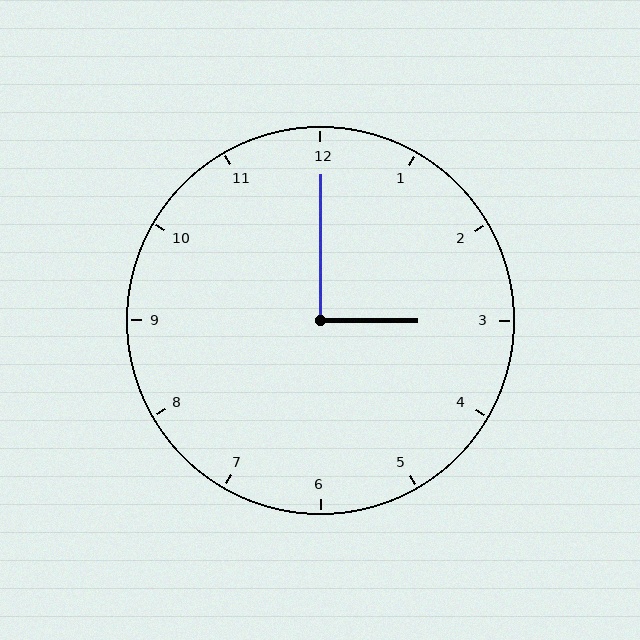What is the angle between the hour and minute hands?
Approximately 90 degrees.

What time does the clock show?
3:00.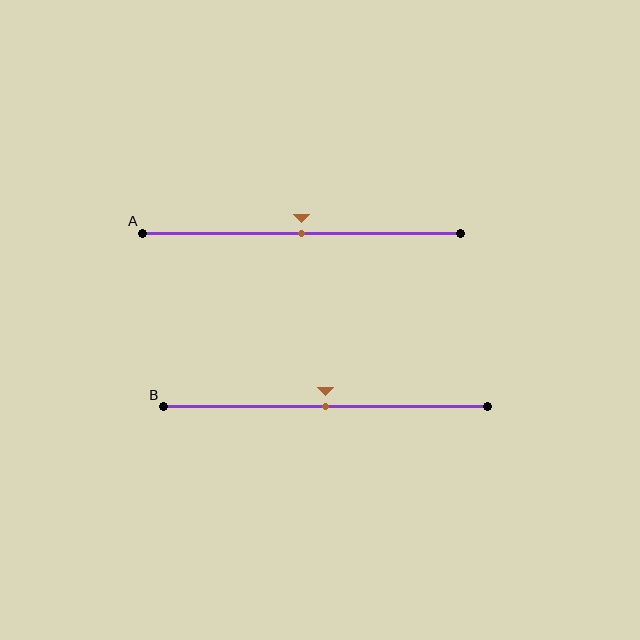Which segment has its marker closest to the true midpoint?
Segment A has its marker closest to the true midpoint.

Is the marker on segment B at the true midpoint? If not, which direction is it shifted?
Yes, the marker on segment B is at the true midpoint.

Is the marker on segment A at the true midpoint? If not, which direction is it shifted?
Yes, the marker on segment A is at the true midpoint.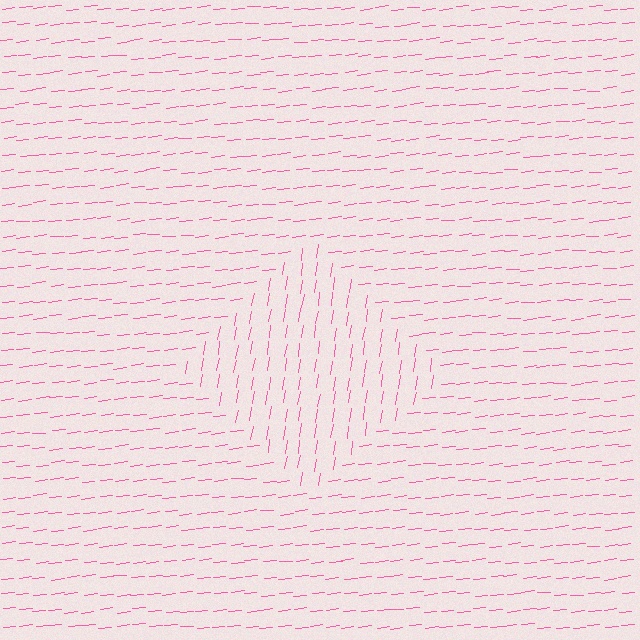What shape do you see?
I see a diamond.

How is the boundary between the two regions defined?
The boundary is defined purely by a change in line orientation (approximately 74 degrees difference). All lines are the same color and thickness.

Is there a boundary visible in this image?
Yes, there is a texture boundary formed by a change in line orientation.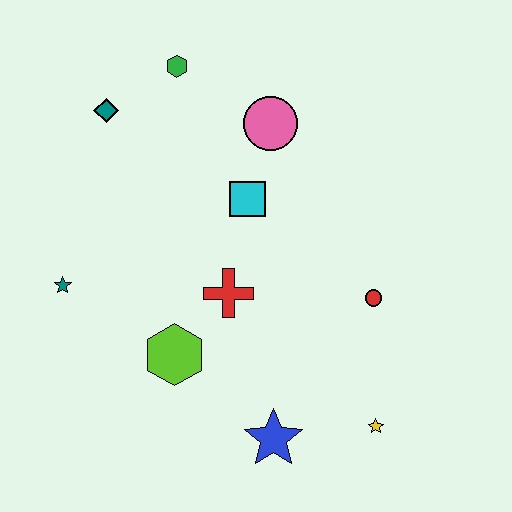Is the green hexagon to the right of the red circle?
No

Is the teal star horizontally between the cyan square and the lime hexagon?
No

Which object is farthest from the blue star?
The green hexagon is farthest from the blue star.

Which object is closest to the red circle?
The yellow star is closest to the red circle.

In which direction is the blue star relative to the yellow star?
The blue star is to the left of the yellow star.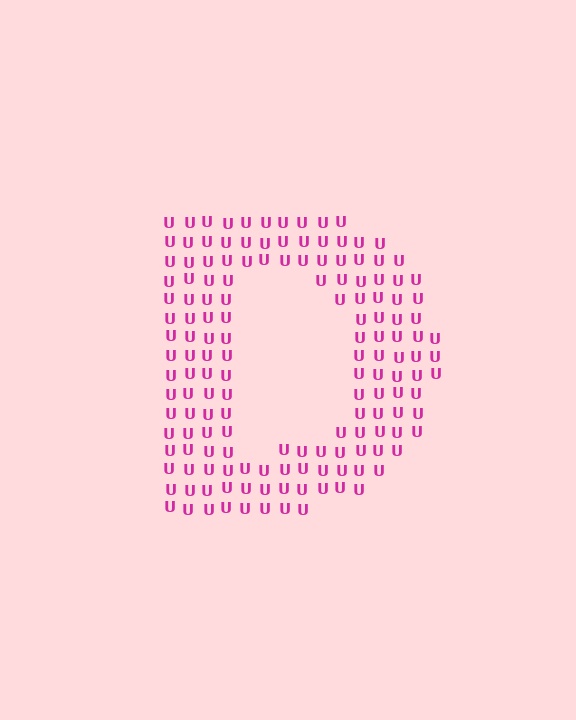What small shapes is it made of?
It is made of small letter U's.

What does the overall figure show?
The overall figure shows the letter D.